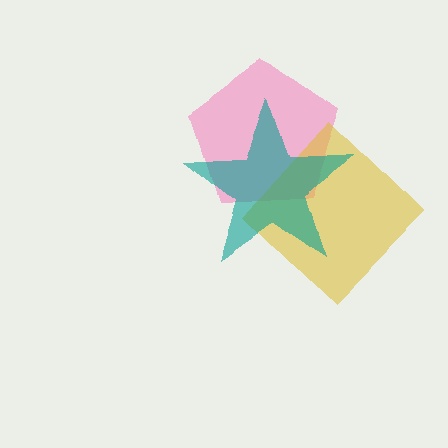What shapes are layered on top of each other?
The layered shapes are: a pink pentagon, a yellow diamond, a teal star.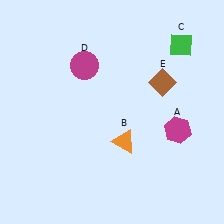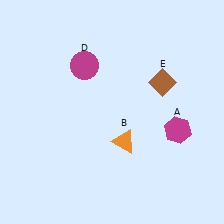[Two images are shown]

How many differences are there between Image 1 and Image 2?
There is 1 difference between the two images.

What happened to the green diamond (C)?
The green diamond (C) was removed in Image 2. It was in the top-right area of Image 1.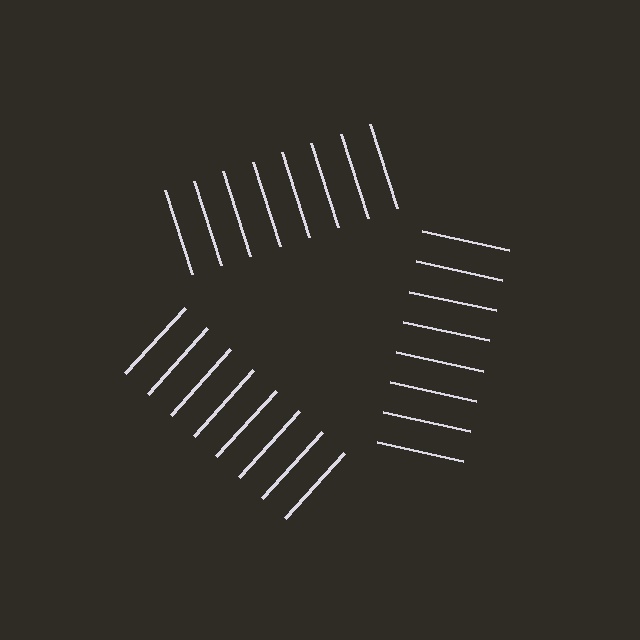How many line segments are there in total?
24 — 8 along each of the 3 edges.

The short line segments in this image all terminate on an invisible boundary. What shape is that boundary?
An illusory triangle — the line segments terminate on its edges but no continuous stroke is drawn.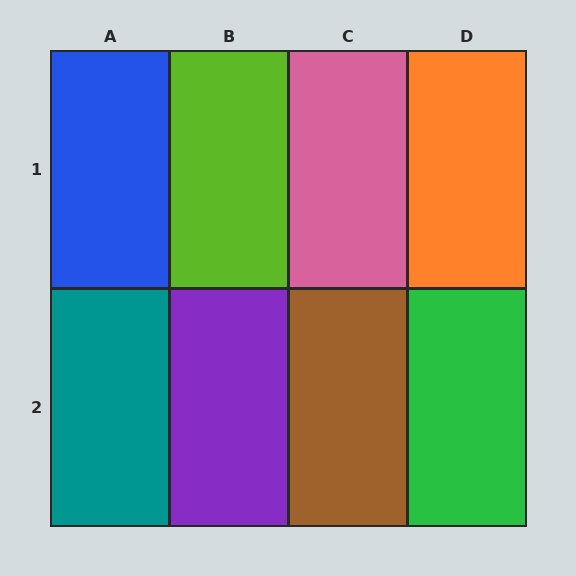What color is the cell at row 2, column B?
Purple.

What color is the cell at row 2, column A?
Teal.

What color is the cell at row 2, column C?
Brown.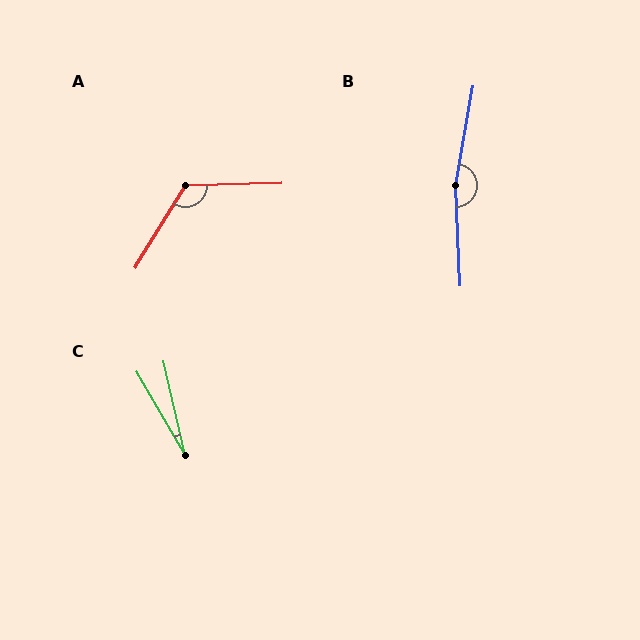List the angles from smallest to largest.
C (18°), A (123°), B (167°).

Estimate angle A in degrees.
Approximately 123 degrees.